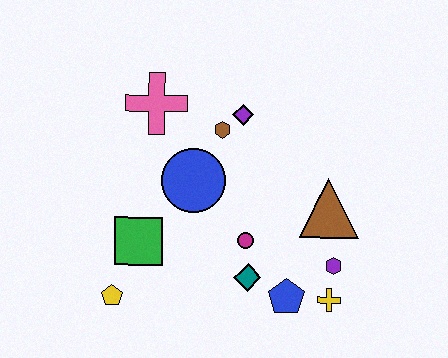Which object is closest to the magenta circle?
The teal diamond is closest to the magenta circle.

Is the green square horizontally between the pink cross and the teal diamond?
No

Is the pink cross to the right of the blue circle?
No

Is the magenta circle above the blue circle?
No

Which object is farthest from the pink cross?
The yellow cross is farthest from the pink cross.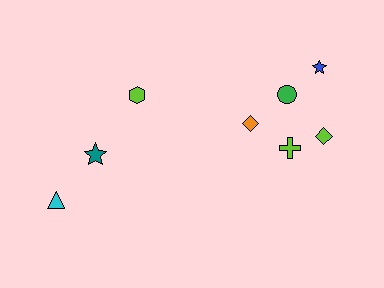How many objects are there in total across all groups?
There are 8 objects.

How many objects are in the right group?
There are 5 objects.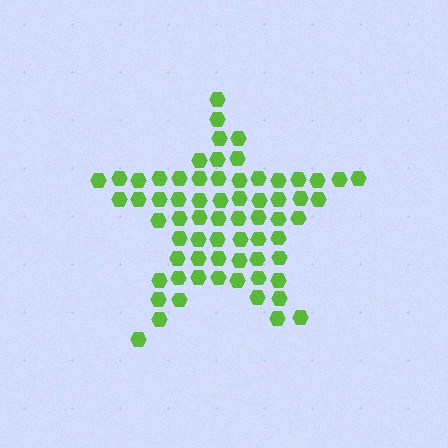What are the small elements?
The small elements are hexagons.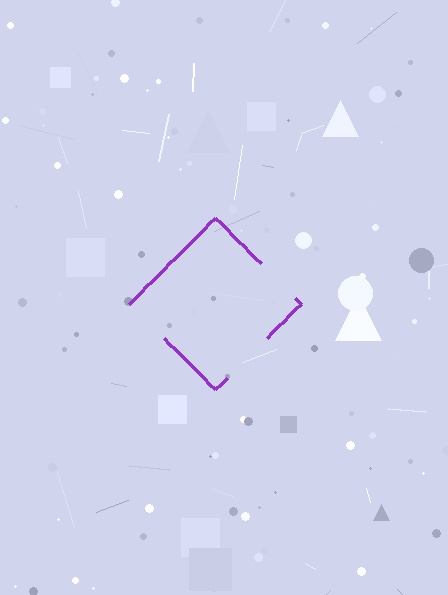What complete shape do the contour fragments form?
The contour fragments form a diamond.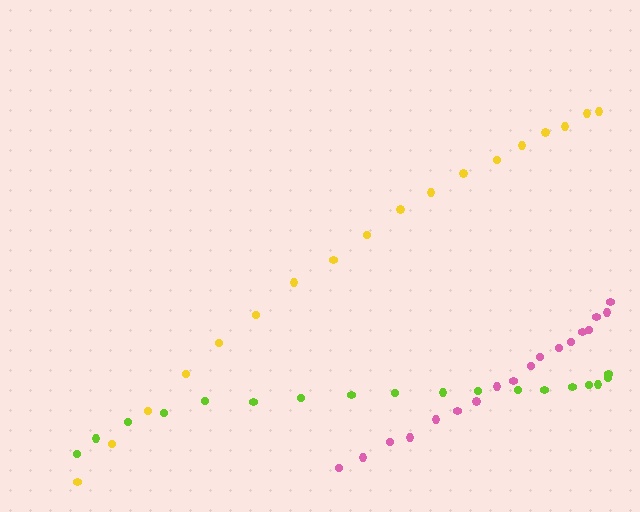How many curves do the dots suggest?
There are 3 distinct paths.